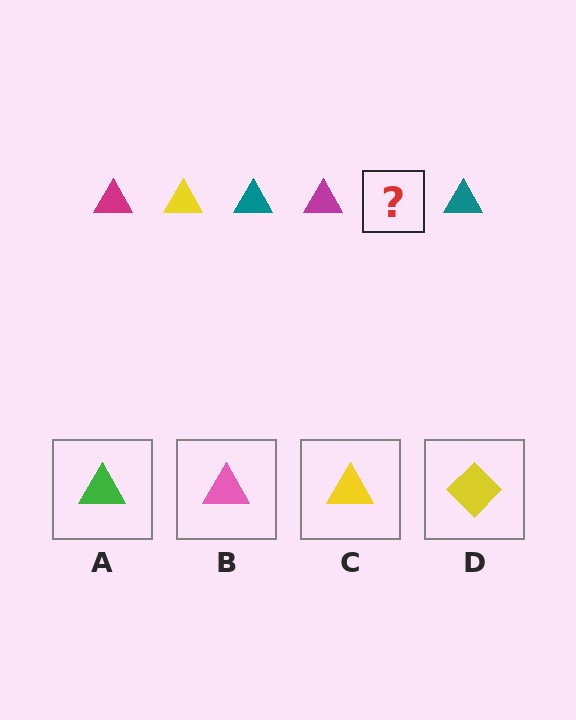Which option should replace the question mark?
Option C.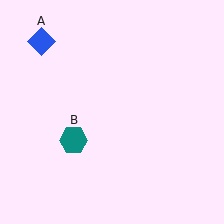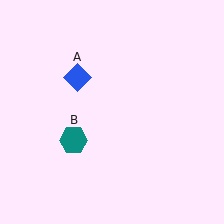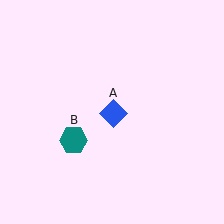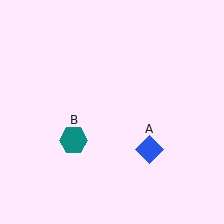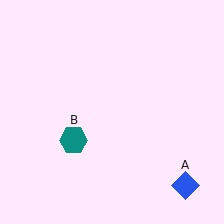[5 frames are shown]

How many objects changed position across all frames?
1 object changed position: blue diamond (object A).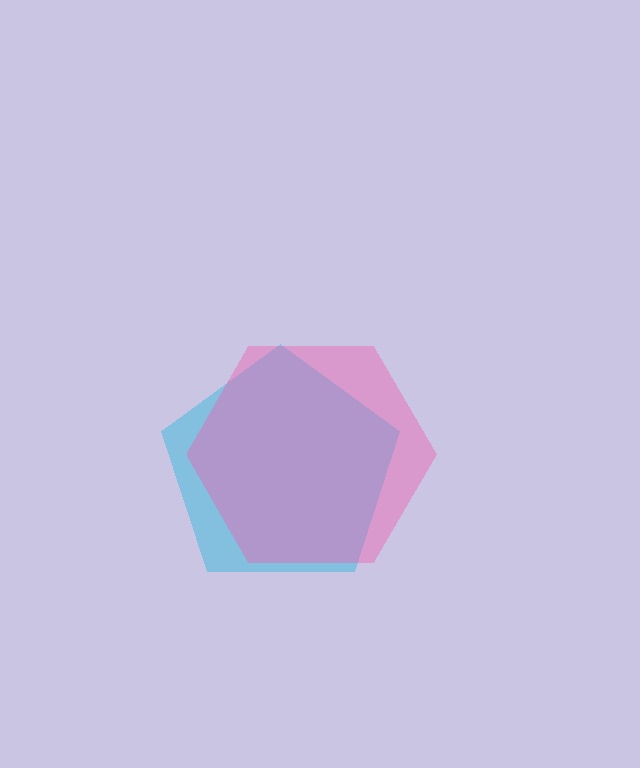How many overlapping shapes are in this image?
There are 2 overlapping shapes in the image.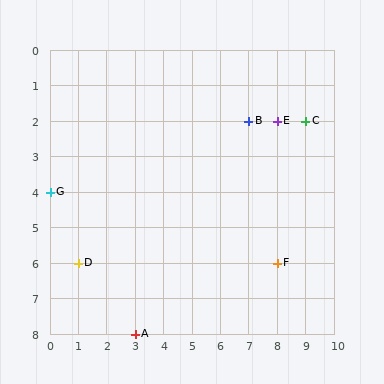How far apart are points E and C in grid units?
Points E and C are 1 column apart.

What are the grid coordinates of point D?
Point D is at grid coordinates (1, 6).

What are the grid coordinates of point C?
Point C is at grid coordinates (9, 2).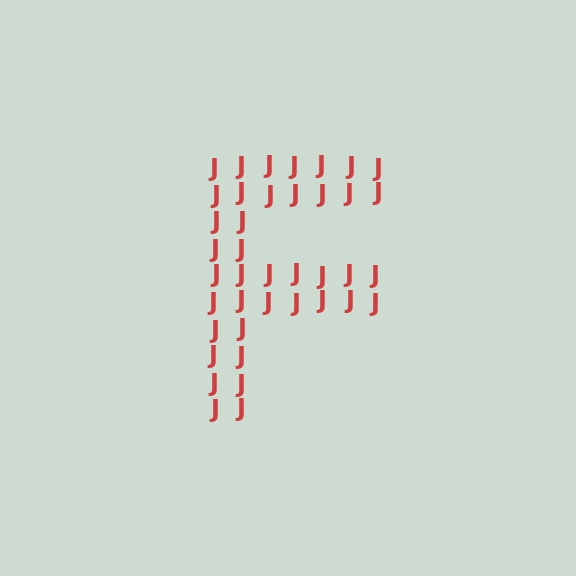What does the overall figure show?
The overall figure shows the letter F.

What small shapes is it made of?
It is made of small letter J's.